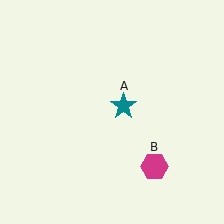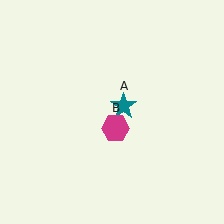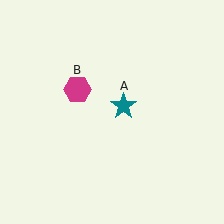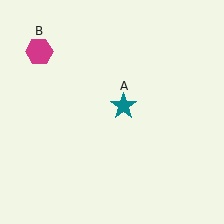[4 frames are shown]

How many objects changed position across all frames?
1 object changed position: magenta hexagon (object B).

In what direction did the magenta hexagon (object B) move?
The magenta hexagon (object B) moved up and to the left.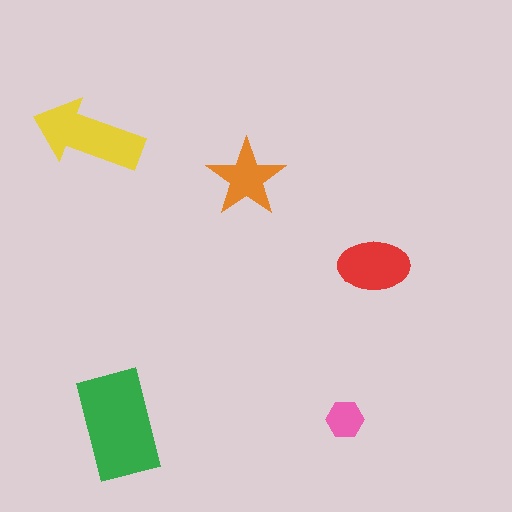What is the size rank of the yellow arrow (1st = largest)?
2nd.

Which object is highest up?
The yellow arrow is topmost.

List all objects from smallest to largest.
The pink hexagon, the orange star, the red ellipse, the yellow arrow, the green rectangle.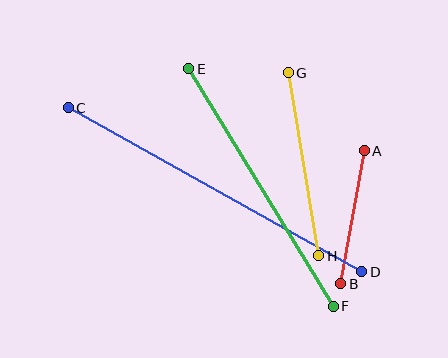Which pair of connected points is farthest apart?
Points C and D are farthest apart.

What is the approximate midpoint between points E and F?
The midpoint is at approximately (261, 188) pixels.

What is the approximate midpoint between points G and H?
The midpoint is at approximately (303, 164) pixels.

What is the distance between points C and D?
The distance is approximately 336 pixels.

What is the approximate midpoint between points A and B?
The midpoint is at approximately (352, 217) pixels.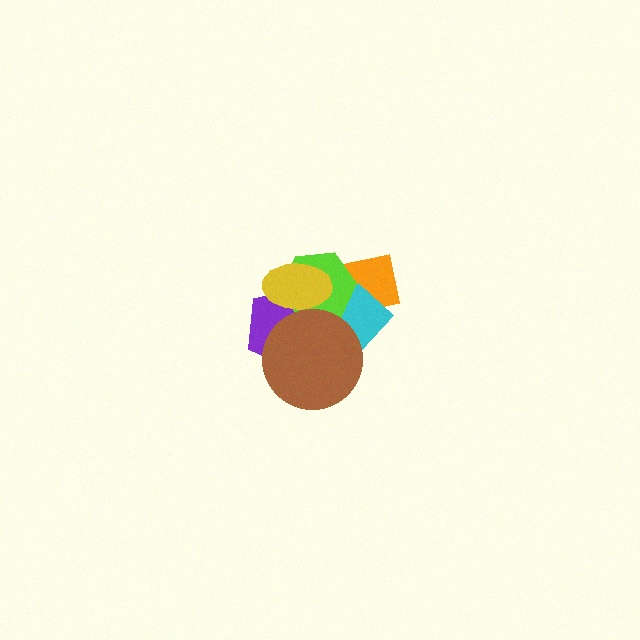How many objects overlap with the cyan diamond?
4 objects overlap with the cyan diamond.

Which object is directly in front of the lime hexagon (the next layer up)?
The yellow ellipse is directly in front of the lime hexagon.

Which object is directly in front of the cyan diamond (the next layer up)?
The lime hexagon is directly in front of the cyan diamond.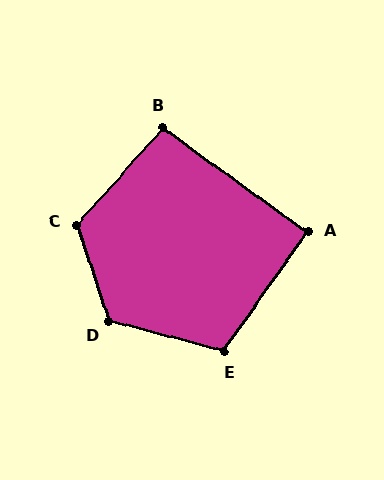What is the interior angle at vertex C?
Approximately 120 degrees (obtuse).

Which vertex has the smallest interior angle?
A, at approximately 91 degrees.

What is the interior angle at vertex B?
Approximately 96 degrees (obtuse).